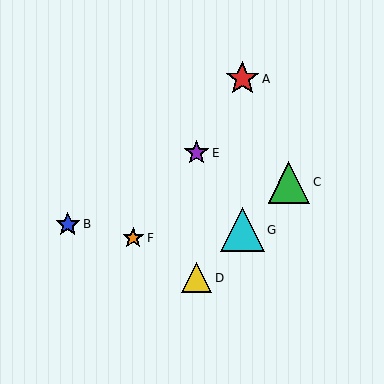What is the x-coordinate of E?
Object E is at x≈197.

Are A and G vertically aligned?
Yes, both are at x≈242.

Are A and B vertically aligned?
No, A is at x≈242 and B is at x≈68.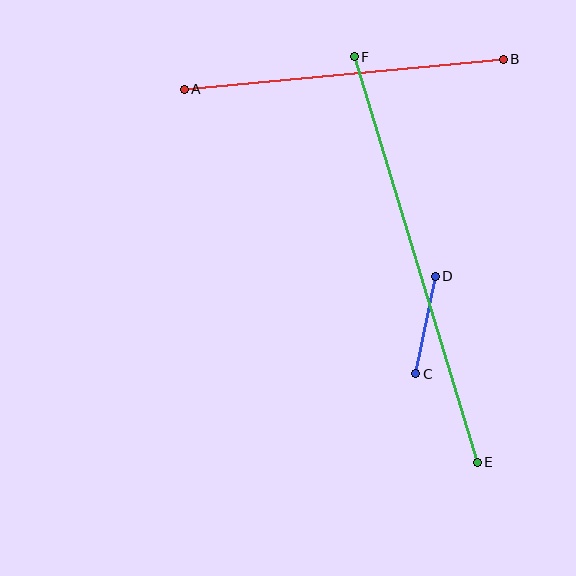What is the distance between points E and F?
The distance is approximately 424 pixels.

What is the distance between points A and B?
The distance is approximately 321 pixels.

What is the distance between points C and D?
The distance is approximately 100 pixels.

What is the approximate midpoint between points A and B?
The midpoint is at approximately (344, 74) pixels.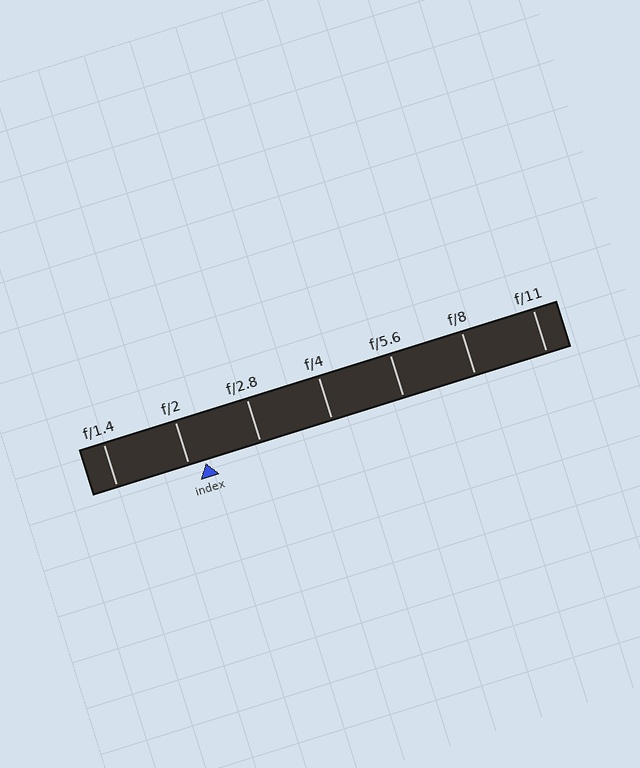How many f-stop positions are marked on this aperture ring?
There are 7 f-stop positions marked.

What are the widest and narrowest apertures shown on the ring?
The widest aperture shown is f/1.4 and the narrowest is f/11.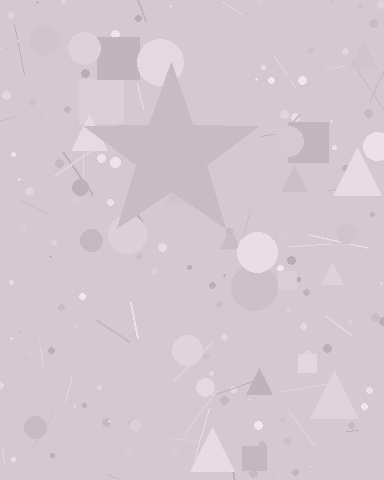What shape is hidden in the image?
A star is hidden in the image.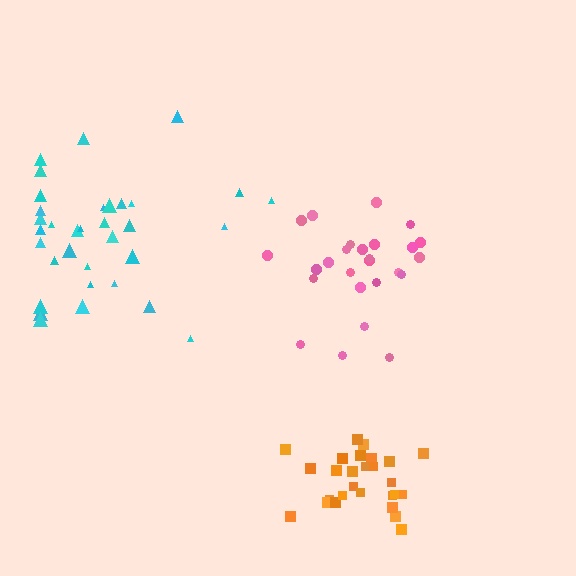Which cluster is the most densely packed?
Orange.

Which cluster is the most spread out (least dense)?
Cyan.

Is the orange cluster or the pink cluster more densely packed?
Orange.